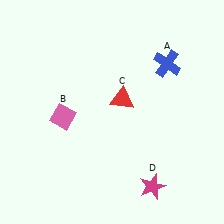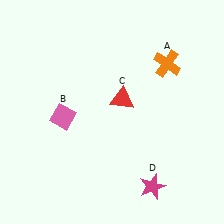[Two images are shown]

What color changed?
The cross (A) changed from blue in Image 1 to orange in Image 2.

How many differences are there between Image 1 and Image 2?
There is 1 difference between the two images.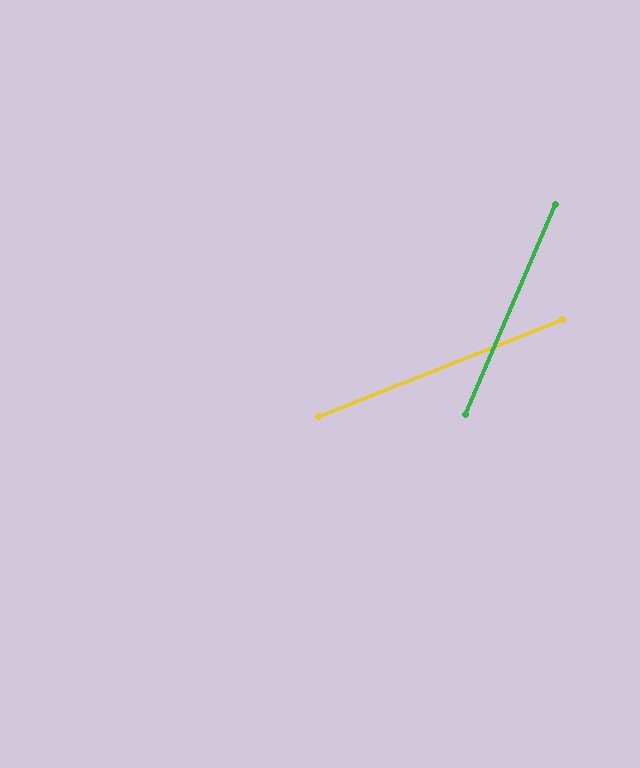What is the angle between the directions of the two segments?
Approximately 45 degrees.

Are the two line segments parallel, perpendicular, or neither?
Neither parallel nor perpendicular — they differ by about 45°.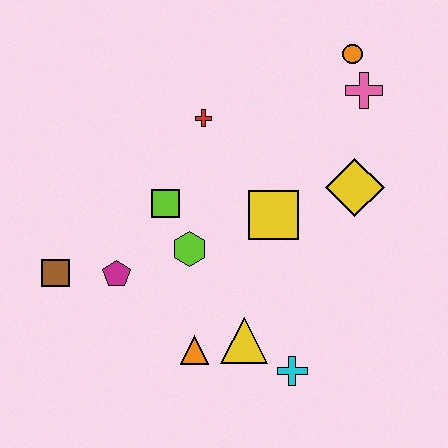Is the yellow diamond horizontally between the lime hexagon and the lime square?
No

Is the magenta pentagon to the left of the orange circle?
Yes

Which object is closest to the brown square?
The magenta pentagon is closest to the brown square.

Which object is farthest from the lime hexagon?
The orange circle is farthest from the lime hexagon.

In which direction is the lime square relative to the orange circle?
The lime square is to the left of the orange circle.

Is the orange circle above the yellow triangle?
Yes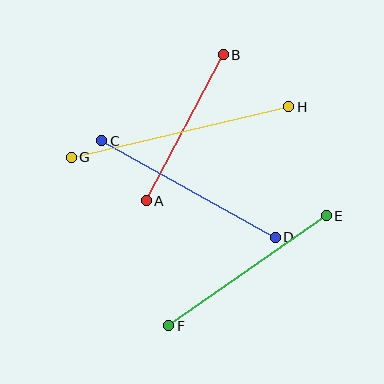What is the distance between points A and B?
The distance is approximately 165 pixels.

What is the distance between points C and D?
The distance is approximately 198 pixels.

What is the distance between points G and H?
The distance is approximately 223 pixels.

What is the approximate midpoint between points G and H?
The midpoint is at approximately (180, 132) pixels.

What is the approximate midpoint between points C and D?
The midpoint is at approximately (188, 189) pixels.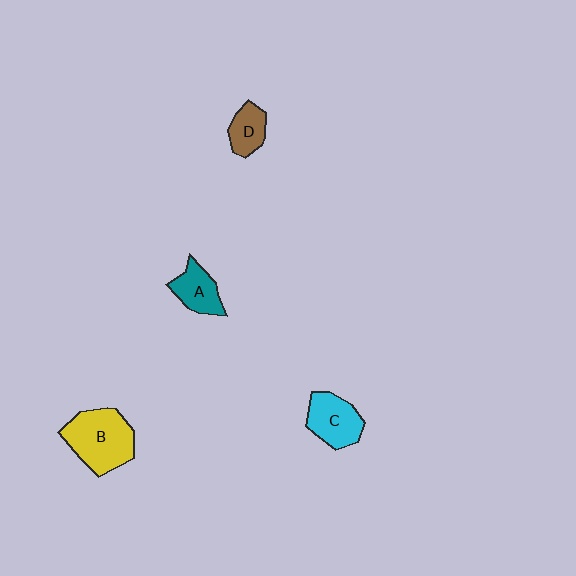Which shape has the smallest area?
Shape D (brown).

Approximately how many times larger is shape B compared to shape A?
Approximately 1.9 times.